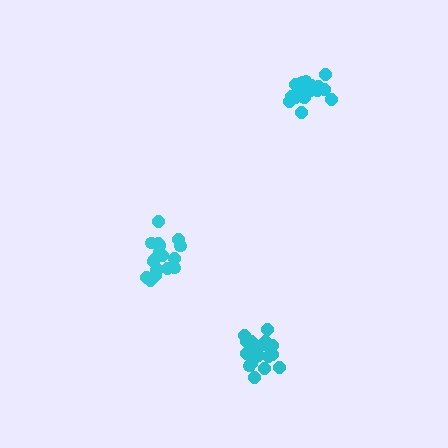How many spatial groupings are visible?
There are 3 spatial groupings.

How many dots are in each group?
Group 1: 21 dots, Group 2: 19 dots, Group 3: 18 dots (58 total).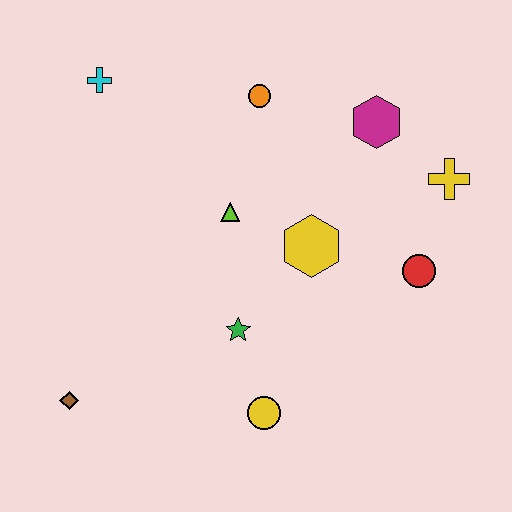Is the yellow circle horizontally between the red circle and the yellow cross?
No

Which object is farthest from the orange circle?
The brown diamond is farthest from the orange circle.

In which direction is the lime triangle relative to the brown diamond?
The lime triangle is above the brown diamond.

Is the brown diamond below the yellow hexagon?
Yes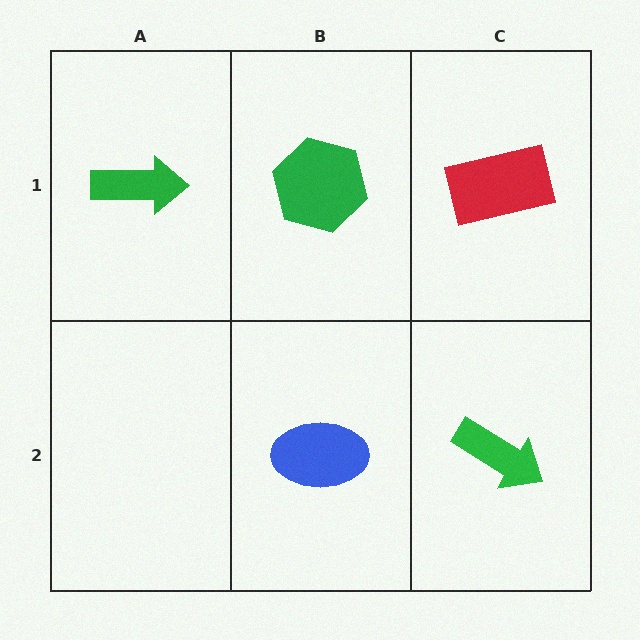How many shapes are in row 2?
2 shapes.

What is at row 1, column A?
A green arrow.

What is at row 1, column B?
A green hexagon.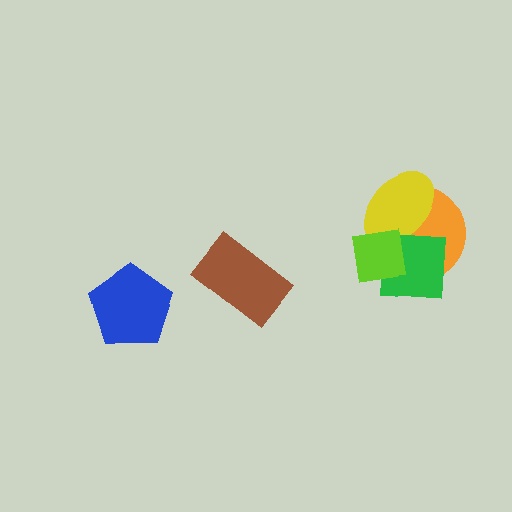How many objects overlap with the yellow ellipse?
3 objects overlap with the yellow ellipse.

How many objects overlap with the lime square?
3 objects overlap with the lime square.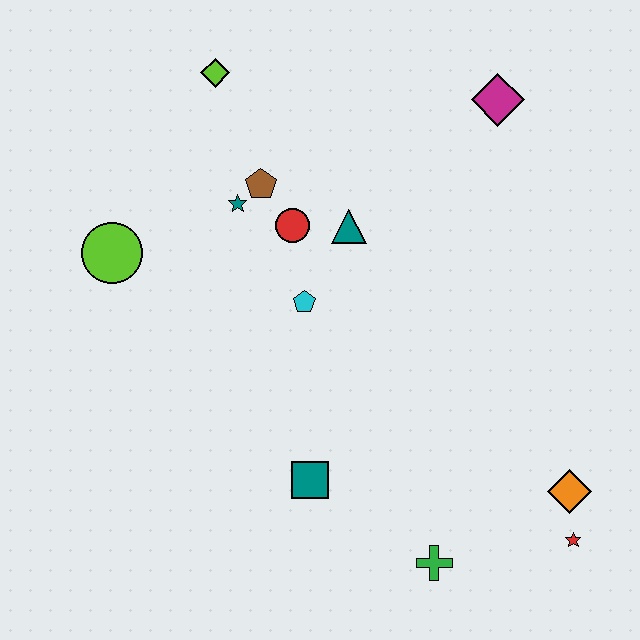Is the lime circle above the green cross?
Yes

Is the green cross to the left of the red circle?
No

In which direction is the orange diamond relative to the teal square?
The orange diamond is to the right of the teal square.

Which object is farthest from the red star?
The lime diamond is farthest from the red star.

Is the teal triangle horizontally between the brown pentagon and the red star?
Yes